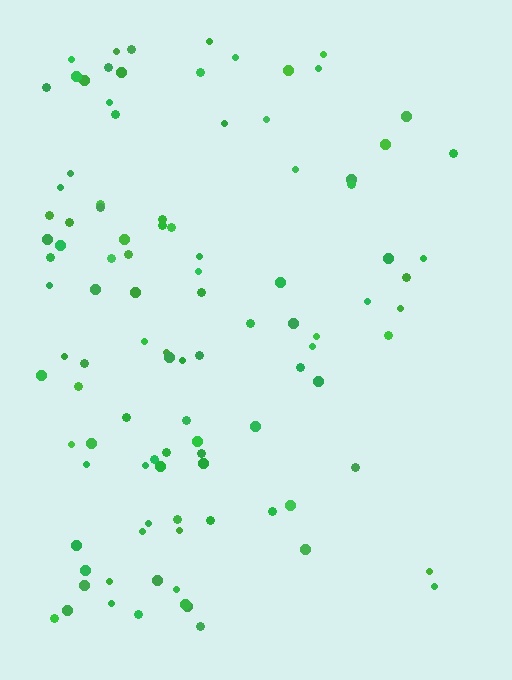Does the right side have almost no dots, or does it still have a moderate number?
Still a moderate number, just noticeably fewer than the left.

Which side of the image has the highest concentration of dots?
The left.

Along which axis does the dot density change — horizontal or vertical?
Horizontal.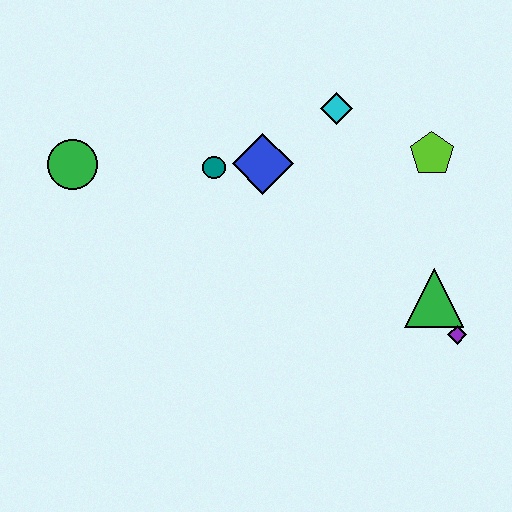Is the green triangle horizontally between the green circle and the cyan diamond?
No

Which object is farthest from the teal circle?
The purple diamond is farthest from the teal circle.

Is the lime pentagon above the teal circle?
Yes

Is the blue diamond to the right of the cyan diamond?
No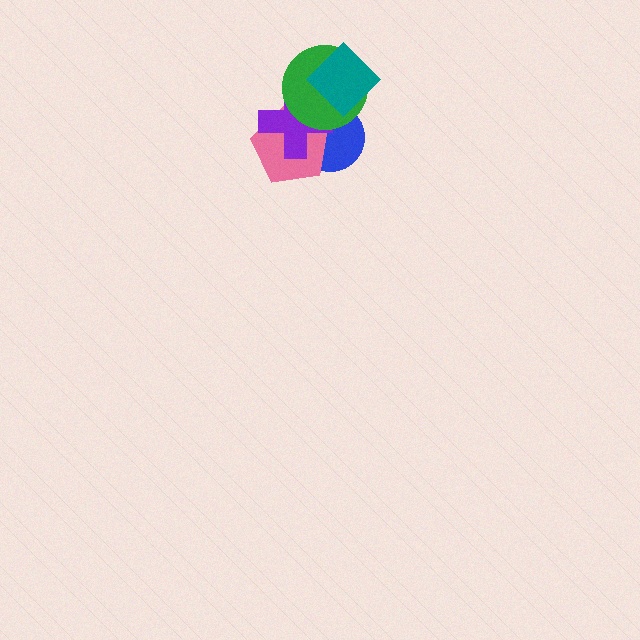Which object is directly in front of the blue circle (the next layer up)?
The pink pentagon is directly in front of the blue circle.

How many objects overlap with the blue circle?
4 objects overlap with the blue circle.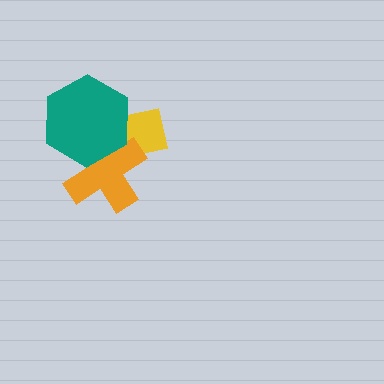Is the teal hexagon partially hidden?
No, no other shape covers it.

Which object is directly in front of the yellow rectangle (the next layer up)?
The orange cross is directly in front of the yellow rectangle.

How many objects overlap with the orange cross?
2 objects overlap with the orange cross.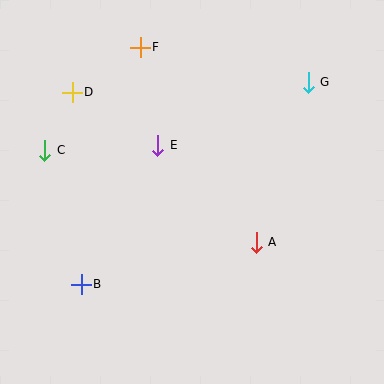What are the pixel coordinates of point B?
Point B is at (81, 284).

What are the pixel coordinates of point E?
Point E is at (158, 145).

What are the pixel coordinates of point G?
Point G is at (308, 82).